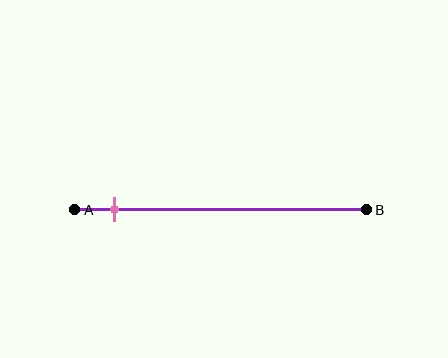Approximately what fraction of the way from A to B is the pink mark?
The pink mark is approximately 15% of the way from A to B.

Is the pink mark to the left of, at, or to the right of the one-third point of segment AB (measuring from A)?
The pink mark is to the left of the one-third point of segment AB.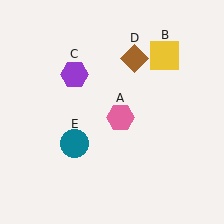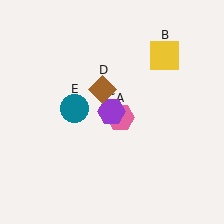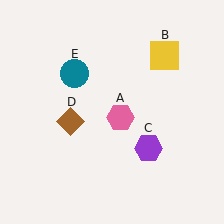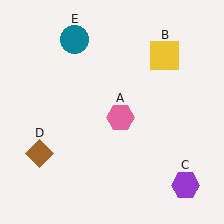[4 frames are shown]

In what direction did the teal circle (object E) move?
The teal circle (object E) moved up.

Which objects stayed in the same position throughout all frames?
Pink hexagon (object A) and yellow square (object B) remained stationary.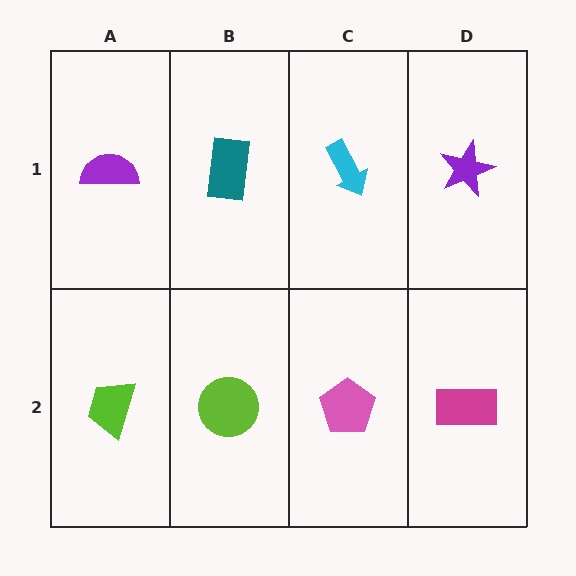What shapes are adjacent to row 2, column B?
A teal rectangle (row 1, column B), a lime trapezoid (row 2, column A), a pink pentagon (row 2, column C).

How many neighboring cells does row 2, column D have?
2.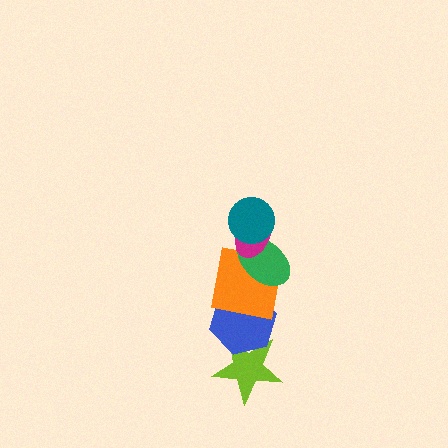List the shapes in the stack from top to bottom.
From top to bottom: the teal circle, the magenta ellipse, the green ellipse, the orange square, the blue hexagon, the lime star.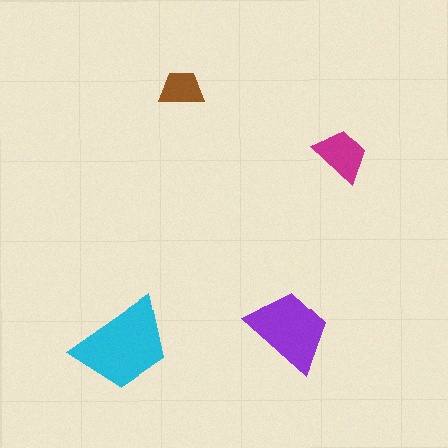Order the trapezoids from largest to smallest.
the cyan one, the purple one, the magenta one, the brown one.